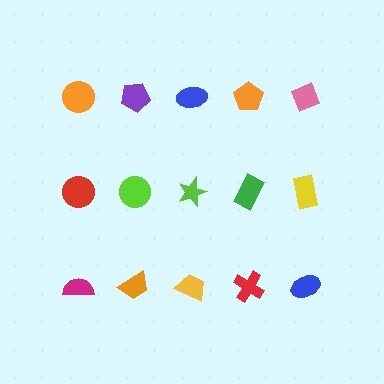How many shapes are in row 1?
5 shapes.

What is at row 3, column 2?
An orange trapezoid.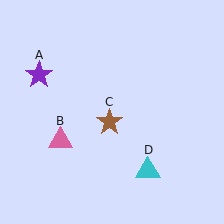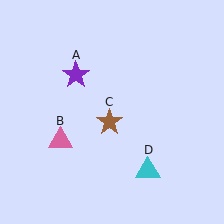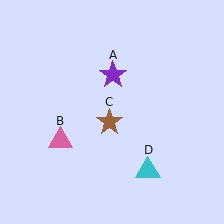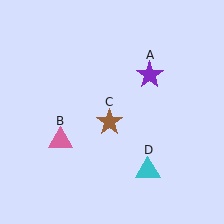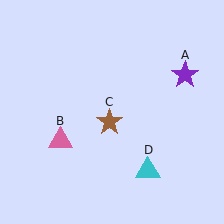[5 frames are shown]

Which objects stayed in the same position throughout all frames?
Pink triangle (object B) and brown star (object C) and cyan triangle (object D) remained stationary.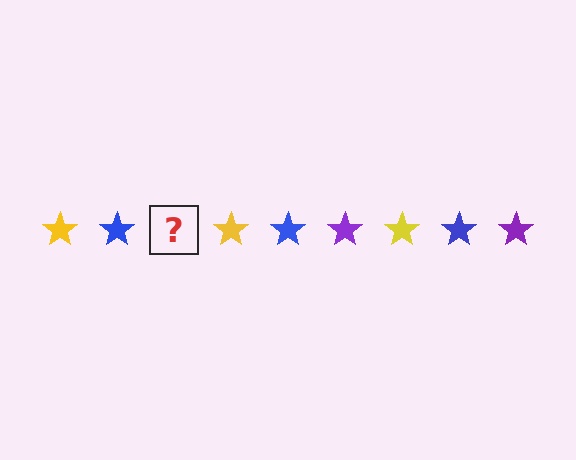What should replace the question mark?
The question mark should be replaced with a purple star.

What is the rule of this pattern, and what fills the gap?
The rule is that the pattern cycles through yellow, blue, purple stars. The gap should be filled with a purple star.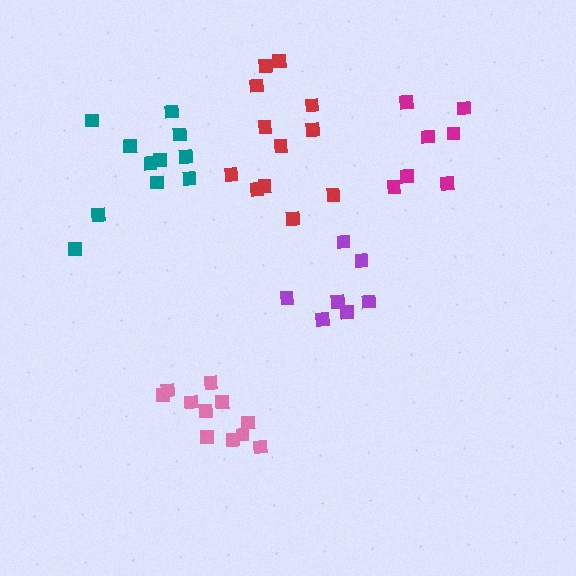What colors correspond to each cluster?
The clusters are colored: teal, purple, pink, magenta, red.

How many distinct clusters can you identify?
There are 5 distinct clusters.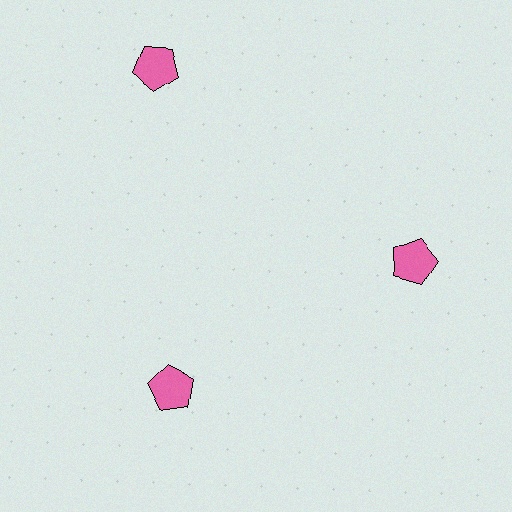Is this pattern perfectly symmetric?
No. The 3 pink pentagons are arranged in a ring, but one element near the 11 o'clock position is pushed outward from the center, breaking the 3-fold rotational symmetry.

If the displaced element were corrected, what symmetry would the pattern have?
It would have 3-fold rotational symmetry — the pattern would map onto itself every 120 degrees.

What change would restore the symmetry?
The symmetry would be restored by moving it inward, back onto the ring so that all 3 pentagons sit at equal angles and equal distance from the center.